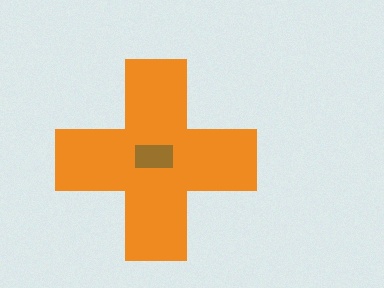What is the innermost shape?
The brown rectangle.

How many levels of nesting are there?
2.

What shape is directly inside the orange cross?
The brown rectangle.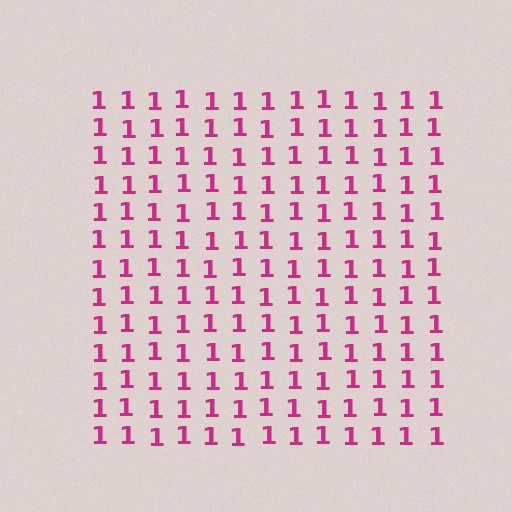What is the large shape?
The large shape is a square.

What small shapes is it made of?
It is made of small digit 1's.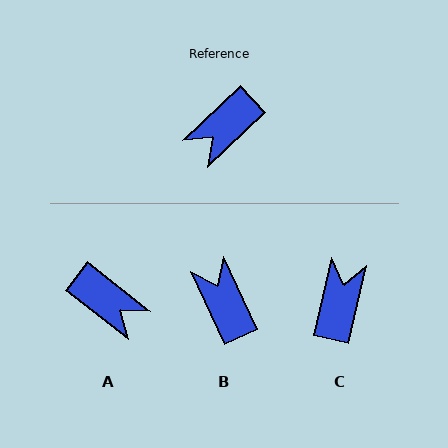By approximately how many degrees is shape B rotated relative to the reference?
Approximately 109 degrees clockwise.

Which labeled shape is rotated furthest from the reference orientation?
C, about 147 degrees away.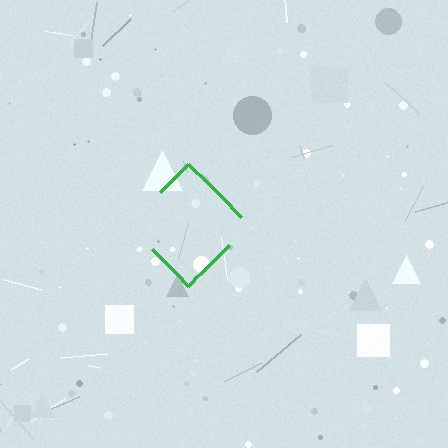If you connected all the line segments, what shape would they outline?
They would outline a diamond.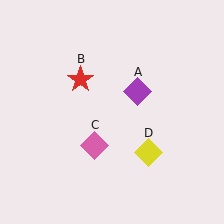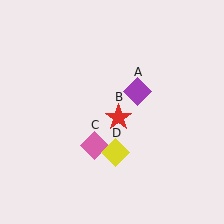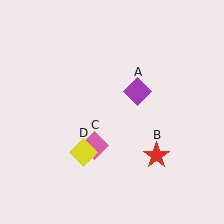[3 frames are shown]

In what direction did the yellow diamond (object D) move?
The yellow diamond (object D) moved left.